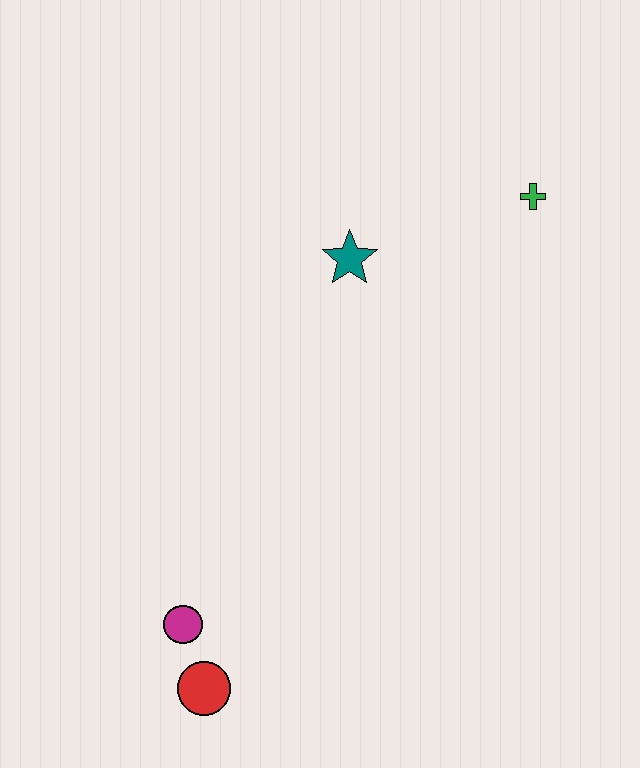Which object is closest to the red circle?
The magenta circle is closest to the red circle.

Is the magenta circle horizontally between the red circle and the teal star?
No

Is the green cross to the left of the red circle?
No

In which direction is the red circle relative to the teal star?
The red circle is below the teal star.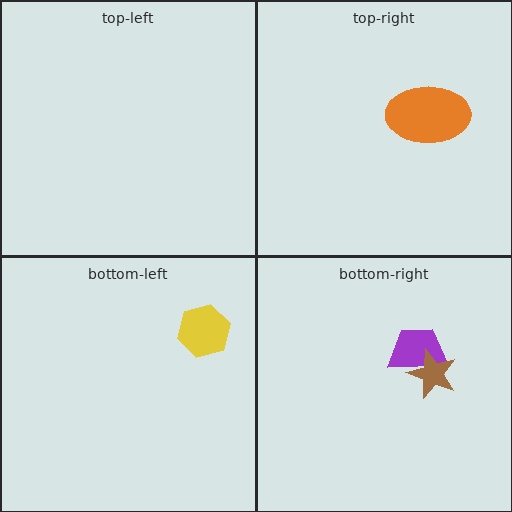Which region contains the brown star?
The bottom-right region.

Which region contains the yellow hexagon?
The bottom-left region.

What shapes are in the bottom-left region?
The yellow hexagon.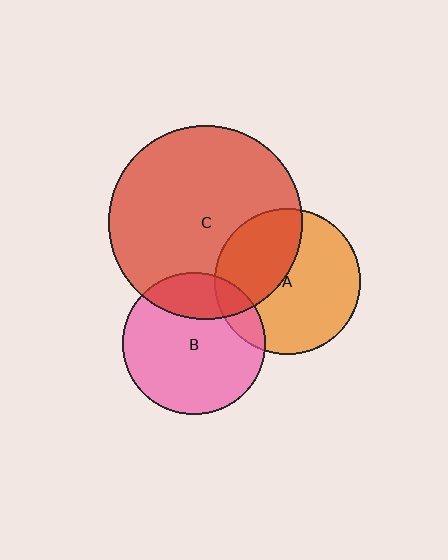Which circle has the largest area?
Circle C (red).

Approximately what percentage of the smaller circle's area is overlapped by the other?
Approximately 10%.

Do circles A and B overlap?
Yes.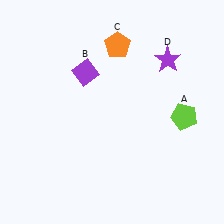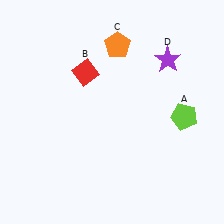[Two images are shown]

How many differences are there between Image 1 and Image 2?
There is 1 difference between the two images.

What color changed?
The diamond (B) changed from purple in Image 1 to red in Image 2.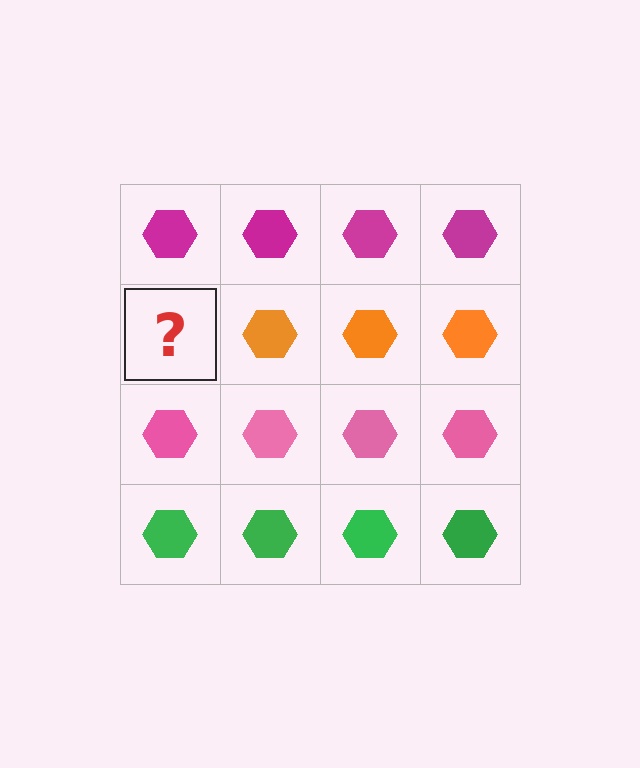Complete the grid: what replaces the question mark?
The question mark should be replaced with an orange hexagon.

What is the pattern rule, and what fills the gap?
The rule is that each row has a consistent color. The gap should be filled with an orange hexagon.